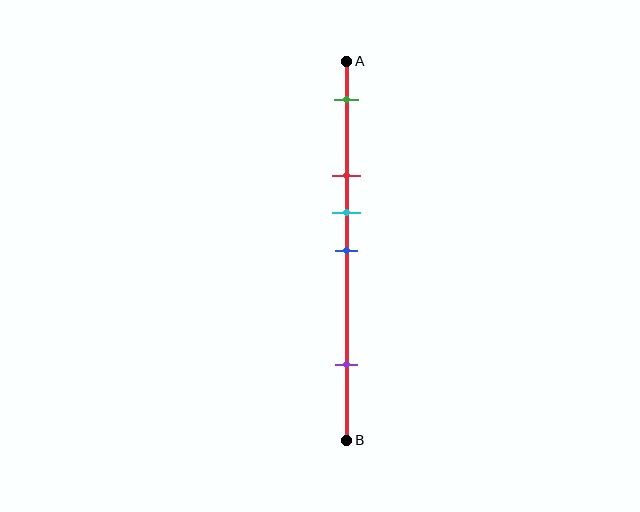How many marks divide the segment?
There are 5 marks dividing the segment.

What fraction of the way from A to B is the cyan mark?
The cyan mark is approximately 40% (0.4) of the way from A to B.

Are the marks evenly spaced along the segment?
No, the marks are not evenly spaced.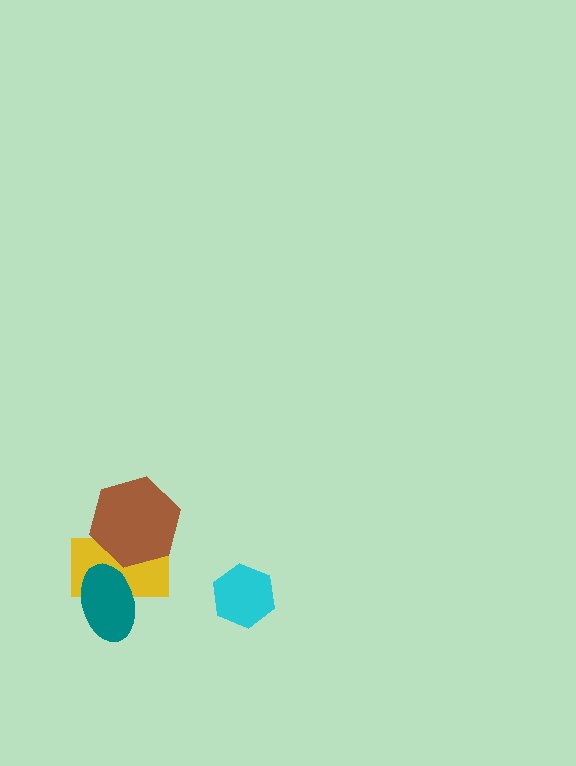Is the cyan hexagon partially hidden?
No, no other shape covers it.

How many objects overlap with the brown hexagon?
1 object overlaps with the brown hexagon.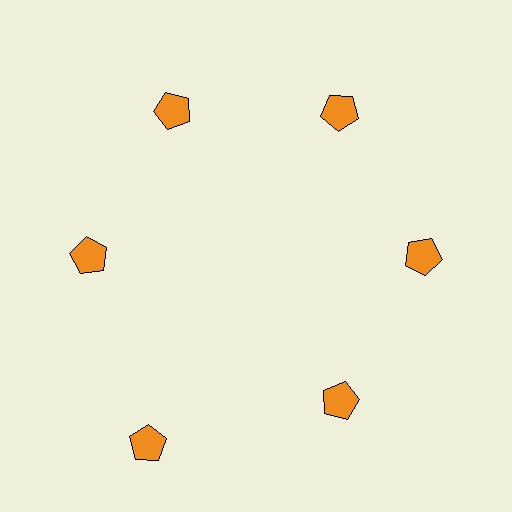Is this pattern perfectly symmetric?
No. The 6 orange pentagons are arranged in a ring, but one element near the 7 o'clock position is pushed outward from the center, breaking the 6-fold rotational symmetry.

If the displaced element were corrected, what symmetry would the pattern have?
It would have 6-fold rotational symmetry — the pattern would map onto itself every 60 degrees.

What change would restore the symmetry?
The symmetry would be restored by moving it inward, back onto the ring so that all 6 pentagons sit at equal angles and equal distance from the center.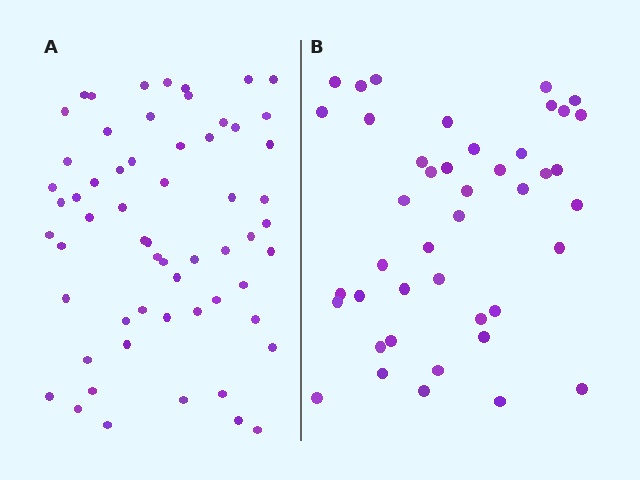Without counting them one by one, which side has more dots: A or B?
Region A (the left region) has more dots.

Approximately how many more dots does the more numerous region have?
Region A has approximately 15 more dots than region B.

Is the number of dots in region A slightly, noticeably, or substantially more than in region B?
Region A has noticeably more, but not dramatically so. The ratio is roughly 1.4 to 1.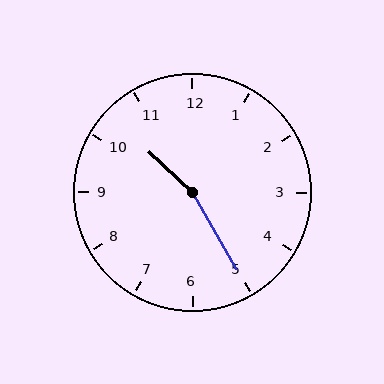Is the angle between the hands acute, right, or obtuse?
It is obtuse.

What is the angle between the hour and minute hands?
Approximately 162 degrees.